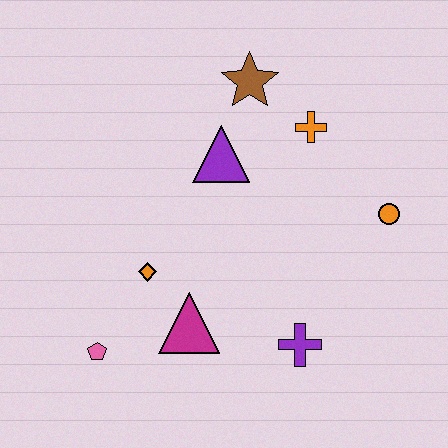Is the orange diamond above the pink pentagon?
Yes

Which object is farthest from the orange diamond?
The orange circle is farthest from the orange diamond.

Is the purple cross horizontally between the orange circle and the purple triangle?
Yes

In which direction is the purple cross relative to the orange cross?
The purple cross is below the orange cross.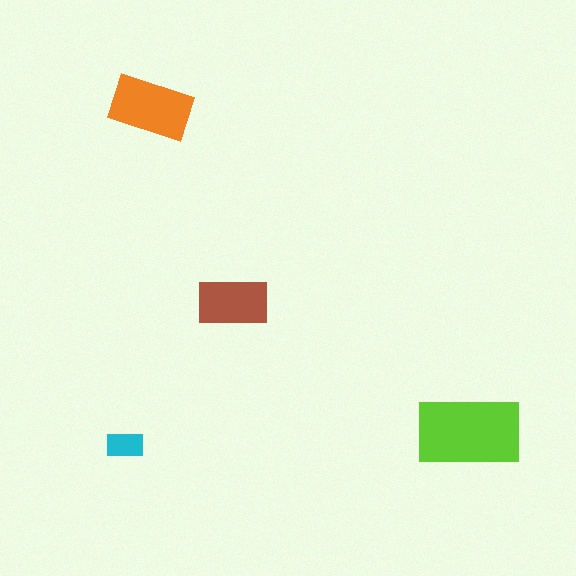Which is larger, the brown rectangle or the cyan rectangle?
The brown one.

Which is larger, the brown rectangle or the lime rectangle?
The lime one.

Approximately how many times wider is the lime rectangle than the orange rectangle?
About 1.5 times wider.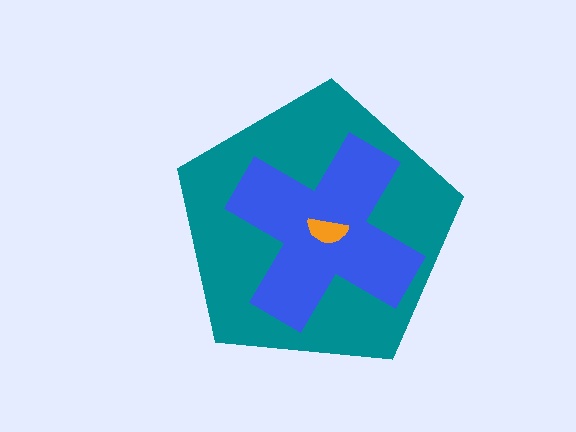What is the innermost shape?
The orange semicircle.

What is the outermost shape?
The teal pentagon.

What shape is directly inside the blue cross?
The orange semicircle.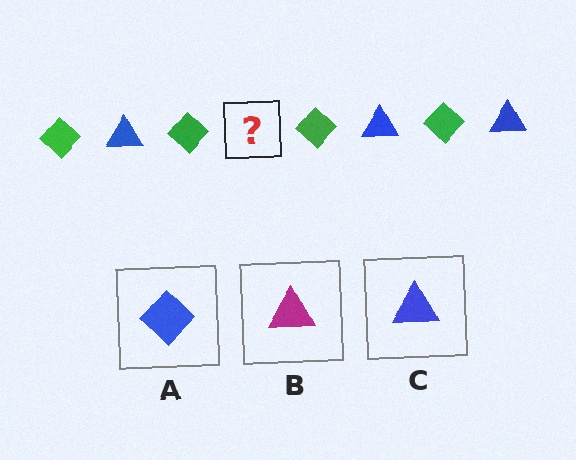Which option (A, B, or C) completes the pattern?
C.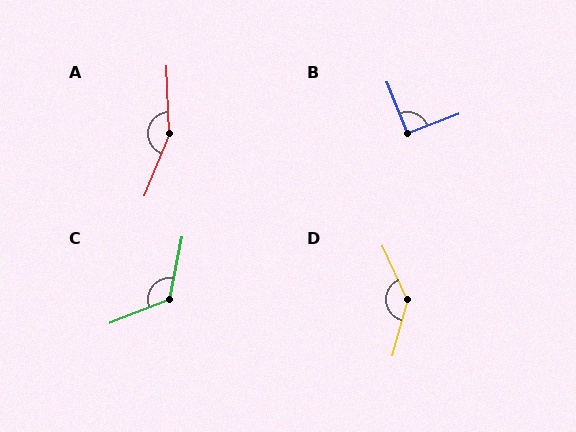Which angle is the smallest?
B, at approximately 92 degrees.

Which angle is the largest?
A, at approximately 156 degrees.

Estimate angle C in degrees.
Approximately 122 degrees.